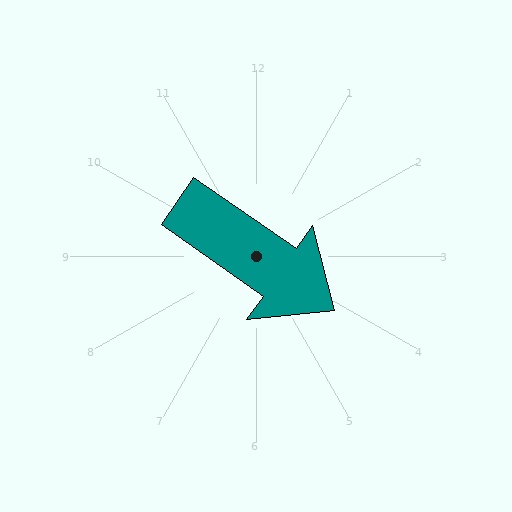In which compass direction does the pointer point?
Southeast.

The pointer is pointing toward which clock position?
Roughly 4 o'clock.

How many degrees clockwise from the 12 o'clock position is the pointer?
Approximately 125 degrees.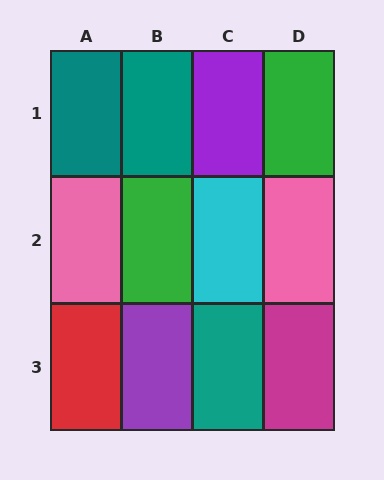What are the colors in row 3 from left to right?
Red, purple, teal, magenta.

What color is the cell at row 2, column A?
Pink.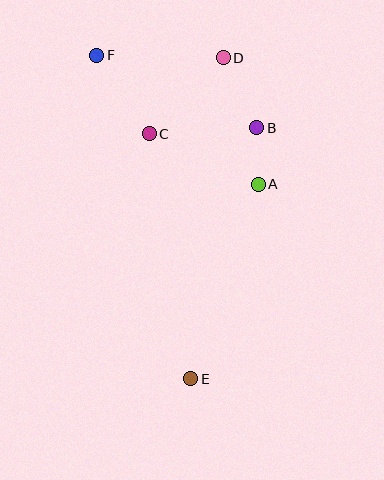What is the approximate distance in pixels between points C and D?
The distance between C and D is approximately 106 pixels.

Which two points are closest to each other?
Points A and B are closest to each other.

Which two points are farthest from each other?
Points E and F are farthest from each other.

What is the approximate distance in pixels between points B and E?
The distance between B and E is approximately 259 pixels.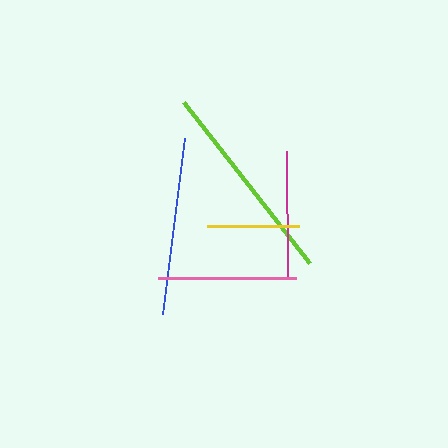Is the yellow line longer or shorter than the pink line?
The pink line is longer than the yellow line.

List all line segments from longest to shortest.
From longest to shortest: lime, blue, pink, magenta, yellow.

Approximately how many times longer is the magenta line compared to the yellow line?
The magenta line is approximately 1.4 times the length of the yellow line.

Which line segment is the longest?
The lime line is the longest at approximately 205 pixels.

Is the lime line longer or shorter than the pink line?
The lime line is longer than the pink line.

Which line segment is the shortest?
The yellow line is the shortest at approximately 92 pixels.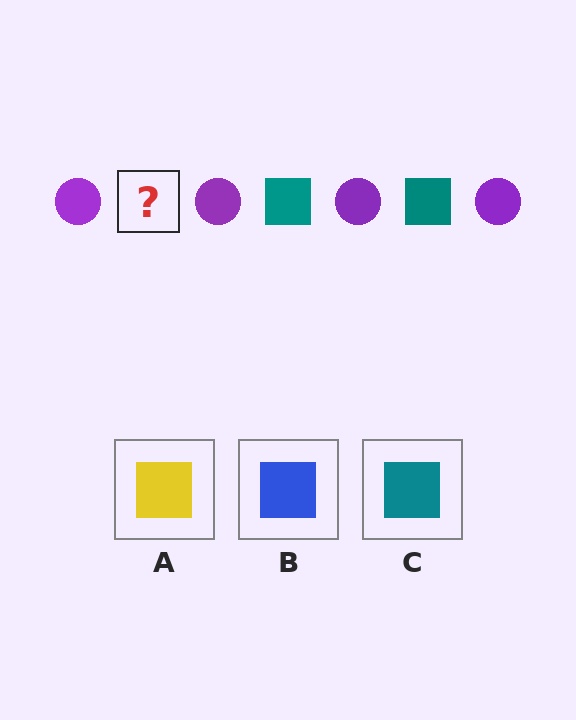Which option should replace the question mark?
Option C.